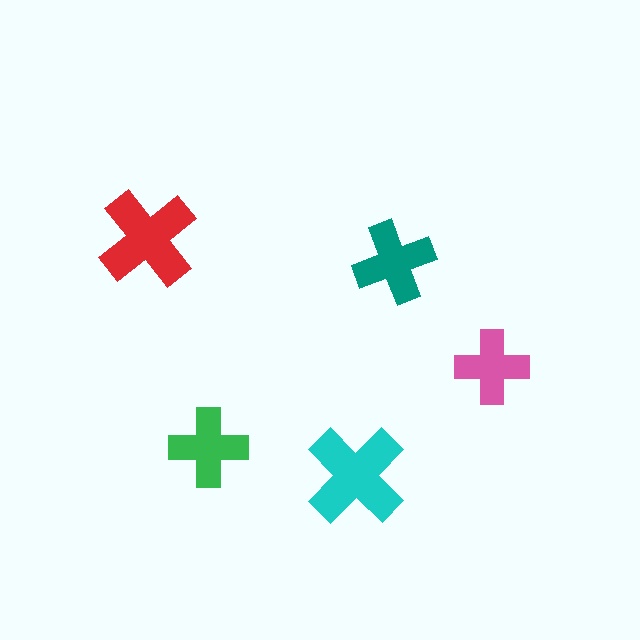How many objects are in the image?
There are 5 objects in the image.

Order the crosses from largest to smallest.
the cyan one, the red one, the teal one, the green one, the pink one.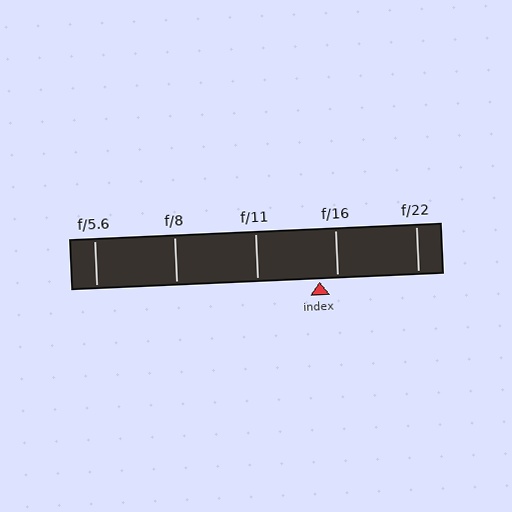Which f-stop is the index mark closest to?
The index mark is closest to f/16.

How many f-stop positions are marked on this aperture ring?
There are 5 f-stop positions marked.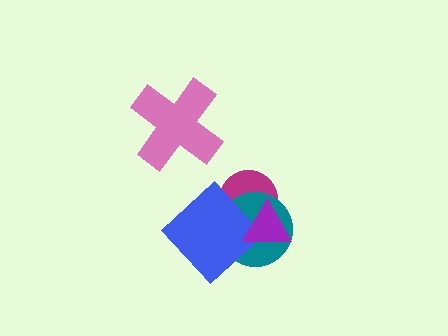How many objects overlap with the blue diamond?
3 objects overlap with the blue diamond.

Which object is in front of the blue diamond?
The purple triangle is in front of the blue diamond.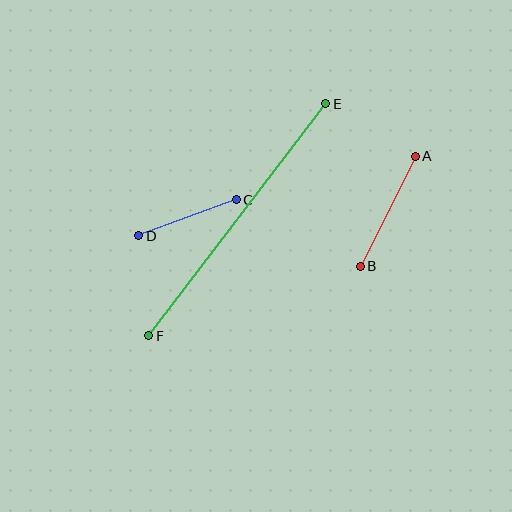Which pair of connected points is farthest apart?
Points E and F are farthest apart.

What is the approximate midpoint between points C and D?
The midpoint is at approximately (188, 218) pixels.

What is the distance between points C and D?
The distance is approximately 104 pixels.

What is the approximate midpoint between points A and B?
The midpoint is at approximately (388, 211) pixels.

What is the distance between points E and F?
The distance is approximately 292 pixels.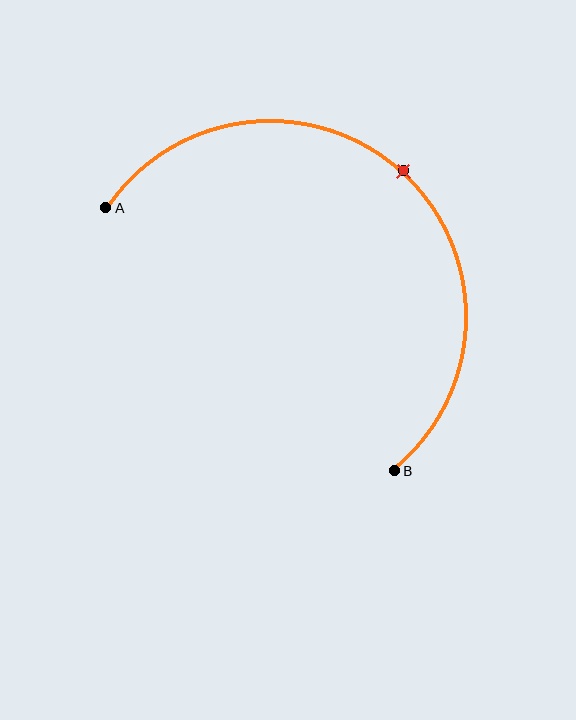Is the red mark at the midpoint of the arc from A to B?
Yes. The red mark lies on the arc at equal arc-length from both A and B — it is the arc midpoint.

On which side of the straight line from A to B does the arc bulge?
The arc bulges above and to the right of the straight line connecting A and B.